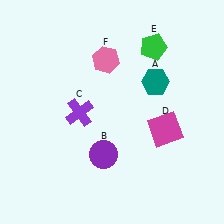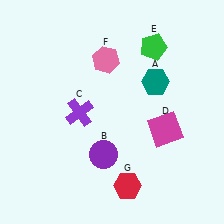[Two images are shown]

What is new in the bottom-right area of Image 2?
A red hexagon (G) was added in the bottom-right area of Image 2.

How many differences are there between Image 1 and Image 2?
There is 1 difference between the two images.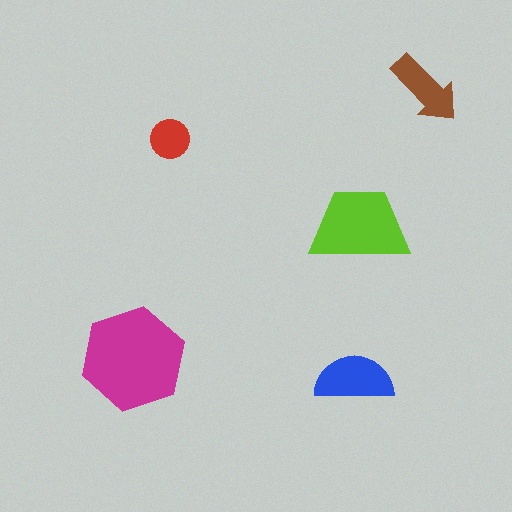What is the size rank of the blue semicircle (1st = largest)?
3rd.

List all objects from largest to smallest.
The magenta hexagon, the lime trapezoid, the blue semicircle, the brown arrow, the red circle.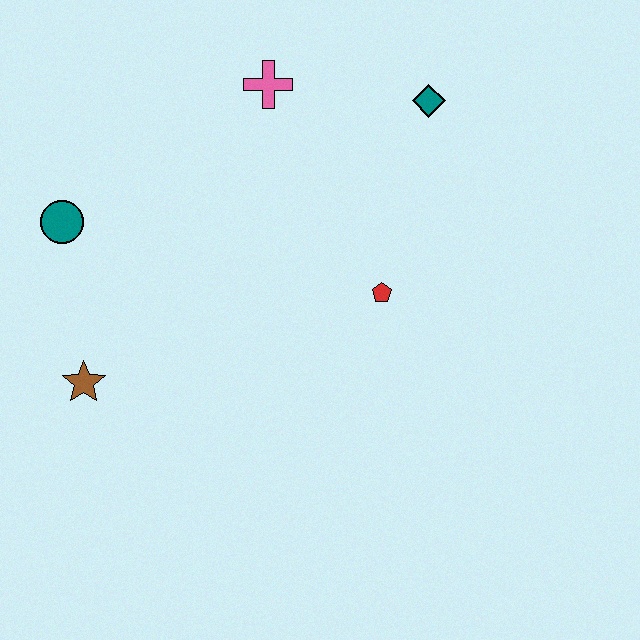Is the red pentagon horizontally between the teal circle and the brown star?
No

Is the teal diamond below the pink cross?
Yes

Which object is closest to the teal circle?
The brown star is closest to the teal circle.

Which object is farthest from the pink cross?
The brown star is farthest from the pink cross.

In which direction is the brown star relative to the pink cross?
The brown star is below the pink cross.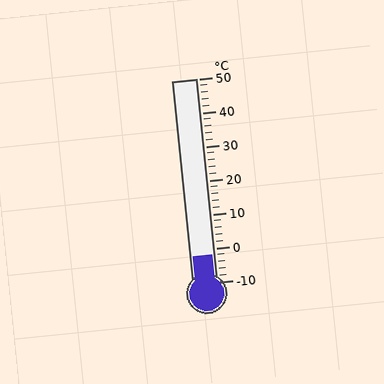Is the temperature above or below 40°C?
The temperature is below 40°C.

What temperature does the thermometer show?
The thermometer shows approximately -2°C.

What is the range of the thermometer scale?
The thermometer scale ranges from -10°C to 50°C.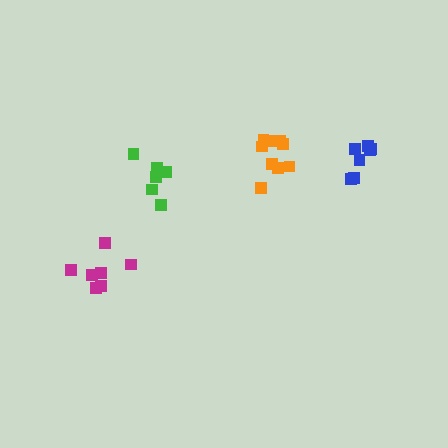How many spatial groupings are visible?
There are 4 spatial groupings.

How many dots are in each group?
Group 1: 7 dots, Group 2: 7 dots, Group 3: 9 dots, Group 4: 6 dots (29 total).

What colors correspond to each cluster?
The clusters are colored: magenta, blue, orange, green.